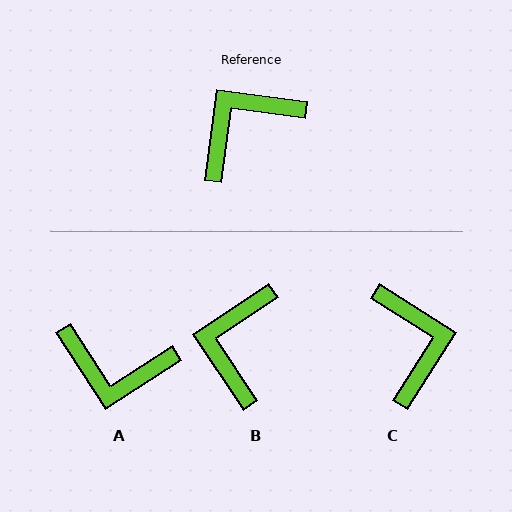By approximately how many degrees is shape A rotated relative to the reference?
Approximately 130 degrees counter-clockwise.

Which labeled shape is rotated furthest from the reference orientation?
A, about 130 degrees away.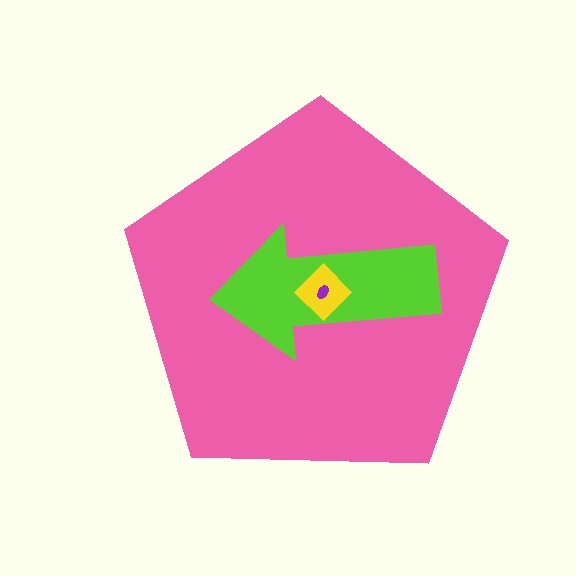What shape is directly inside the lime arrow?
The yellow diamond.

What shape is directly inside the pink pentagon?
The lime arrow.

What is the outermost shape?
The pink pentagon.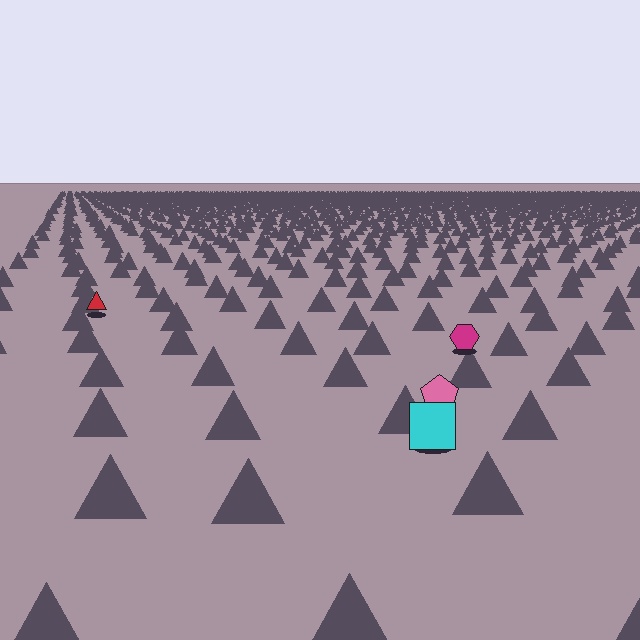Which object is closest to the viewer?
The cyan square is closest. The texture marks near it are larger and more spread out.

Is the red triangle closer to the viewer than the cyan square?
No. The cyan square is closer — you can tell from the texture gradient: the ground texture is coarser near it.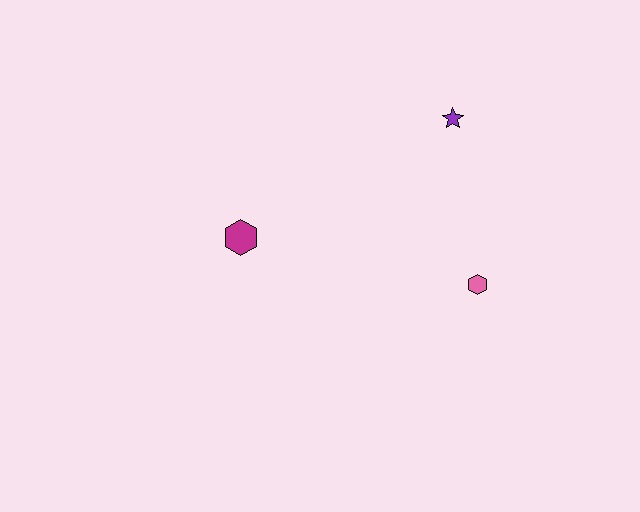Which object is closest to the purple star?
The pink hexagon is closest to the purple star.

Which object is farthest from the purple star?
The magenta hexagon is farthest from the purple star.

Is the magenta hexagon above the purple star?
No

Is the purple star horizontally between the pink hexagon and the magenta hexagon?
Yes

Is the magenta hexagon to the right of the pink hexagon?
No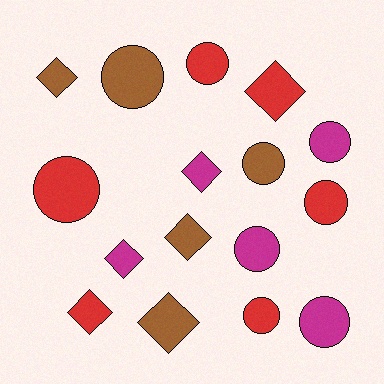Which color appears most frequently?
Red, with 6 objects.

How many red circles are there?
There are 4 red circles.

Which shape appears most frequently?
Circle, with 9 objects.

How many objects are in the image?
There are 16 objects.